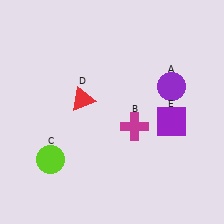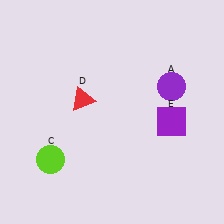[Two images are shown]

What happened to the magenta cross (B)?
The magenta cross (B) was removed in Image 2. It was in the bottom-right area of Image 1.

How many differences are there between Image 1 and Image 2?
There is 1 difference between the two images.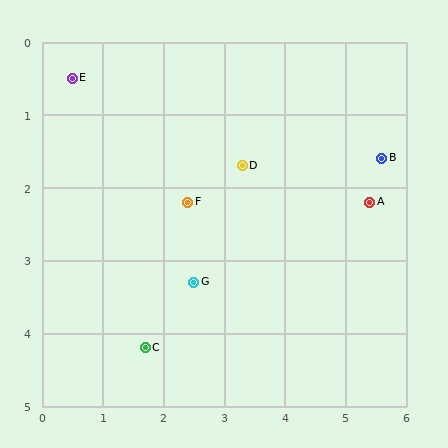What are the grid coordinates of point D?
Point D is at approximately (3.3, 1.7).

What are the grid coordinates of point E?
Point E is at approximately (0.5, 0.5).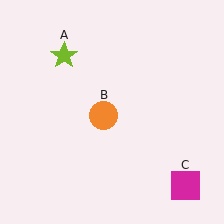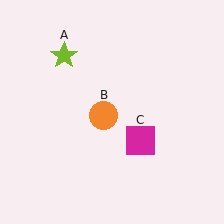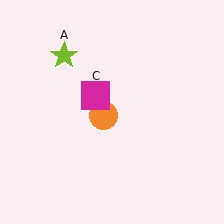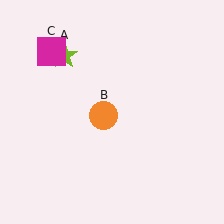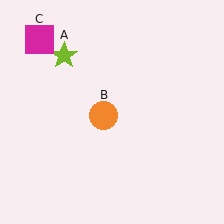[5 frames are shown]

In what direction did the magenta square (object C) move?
The magenta square (object C) moved up and to the left.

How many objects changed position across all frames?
1 object changed position: magenta square (object C).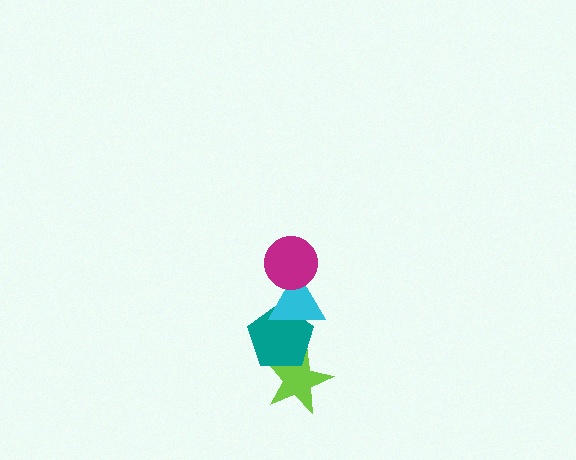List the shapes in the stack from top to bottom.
From top to bottom: the magenta circle, the cyan triangle, the teal pentagon, the lime star.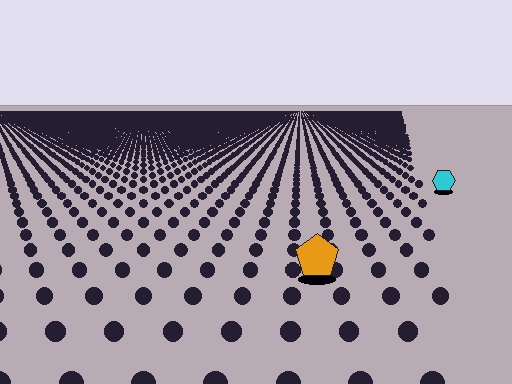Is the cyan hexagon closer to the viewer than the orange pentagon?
No. The orange pentagon is closer — you can tell from the texture gradient: the ground texture is coarser near it.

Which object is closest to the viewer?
The orange pentagon is closest. The texture marks near it are larger and more spread out.